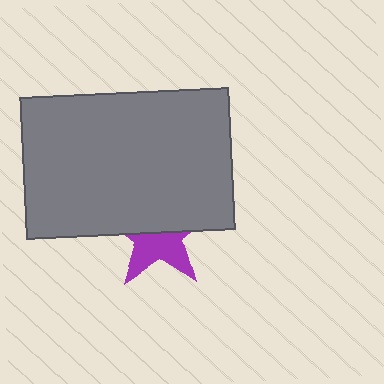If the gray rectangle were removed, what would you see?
You would see the complete purple star.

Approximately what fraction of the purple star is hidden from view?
Roughly 55% of the purple star is hidden behind the gray rectangle.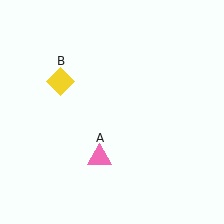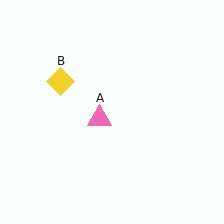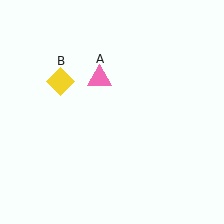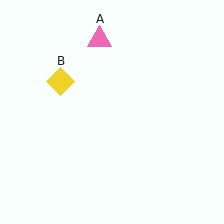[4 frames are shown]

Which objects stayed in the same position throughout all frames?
Yellow diamond (object B) remained stationary.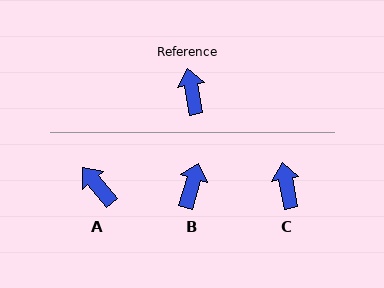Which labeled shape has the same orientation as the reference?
C.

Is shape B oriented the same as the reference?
No, it is off by about 27 degrees.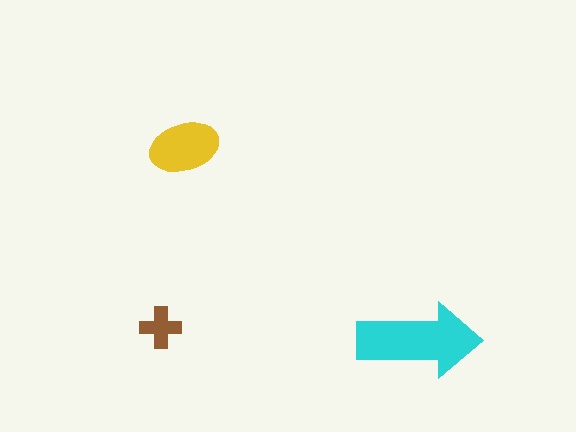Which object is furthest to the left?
The brown cross is leftmost.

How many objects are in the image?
There are 3 objects in the image.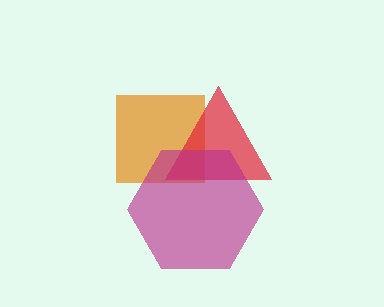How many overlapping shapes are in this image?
There are 3 overlapping shapes in the image.